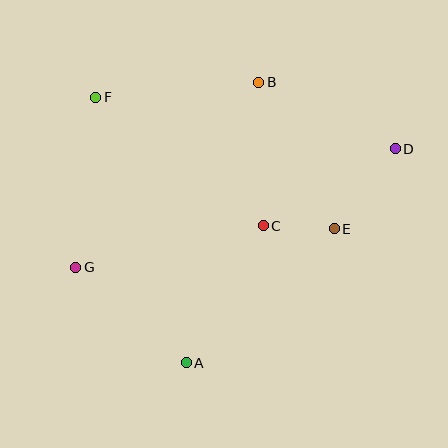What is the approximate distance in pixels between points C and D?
The distance between C and D is approximately 153 pixels.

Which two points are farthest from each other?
Points D and G are farthest from each other.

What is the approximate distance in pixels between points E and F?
The distance between E and F is approximately 273 pixels.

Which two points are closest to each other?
Points C and E are closest to each other.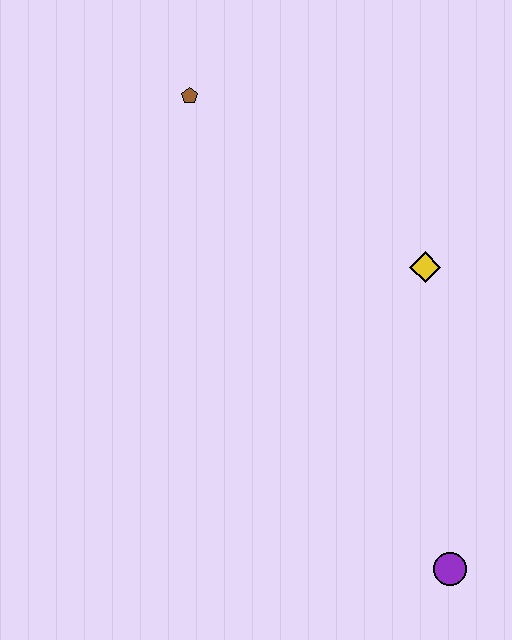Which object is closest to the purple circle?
The yellow diamond is closest to the purple circle.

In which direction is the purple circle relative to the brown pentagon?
The purple circle is below the brown pentagon.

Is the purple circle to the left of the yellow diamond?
No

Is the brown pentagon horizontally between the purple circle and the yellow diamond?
No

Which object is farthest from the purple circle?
The brown pentagon is farthest from the purple circle.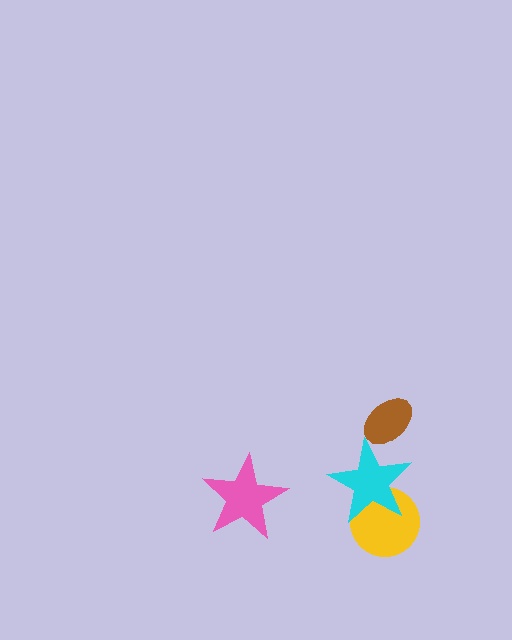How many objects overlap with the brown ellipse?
1 object overlaps with the brown ellipse.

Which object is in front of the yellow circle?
The cyan star is in front of the yellow circle.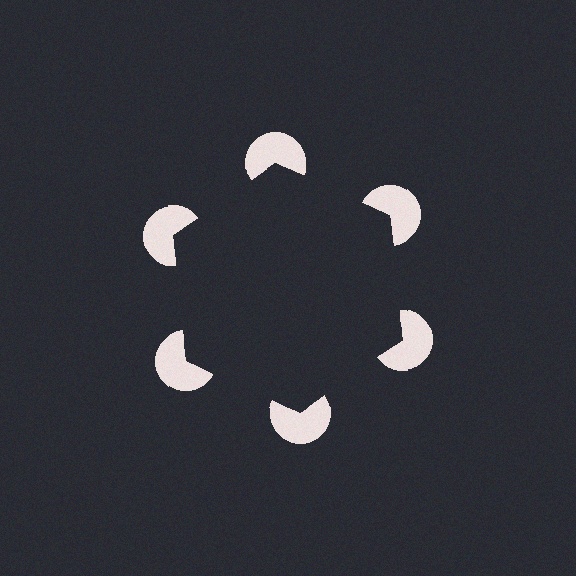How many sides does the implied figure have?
6 sides.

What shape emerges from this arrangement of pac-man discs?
An illusory hexagon — its edges are inferred from the aligned wedge cuts in the pac-man discs, not physically drawn.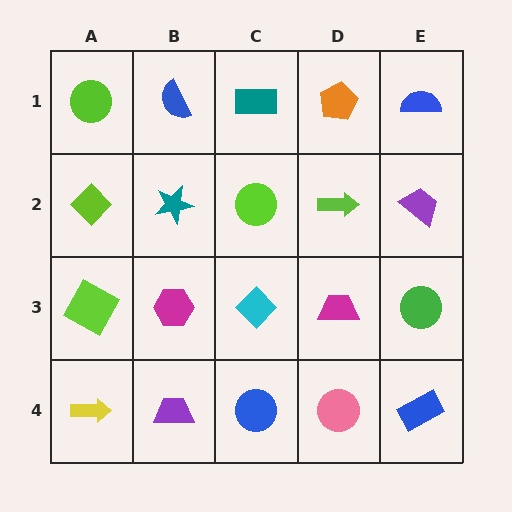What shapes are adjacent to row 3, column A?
A lime diamond (row 2, column A), a yellow arrow (row 4, column A), a magenta hexagon (row 3, column B).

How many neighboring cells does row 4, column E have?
2.